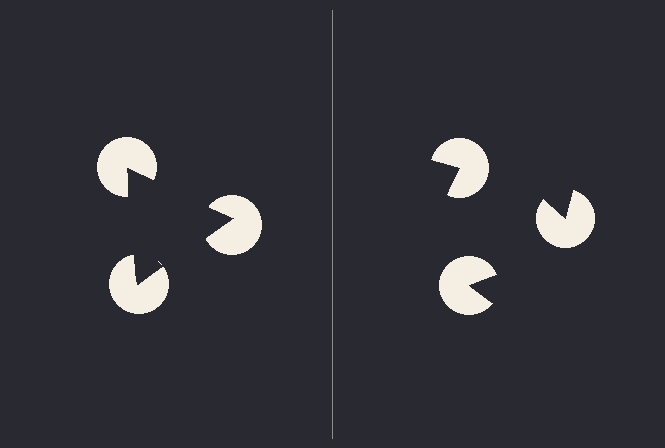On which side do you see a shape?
An illusory triangle appears on the left side. On the right side the wedge cuts are rotated, so no coherent shape forms.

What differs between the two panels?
The pac-man discs are positioned identically on both sides; only the wedge orientations differ. On the left they align to a triangle; on the right they are misaligned.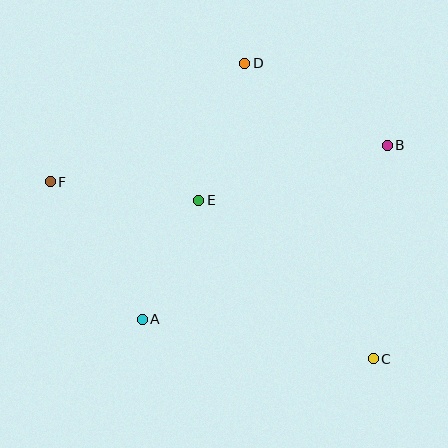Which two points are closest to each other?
Points A and E are closest to each other.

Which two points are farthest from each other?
Points C and F are farthest from each other.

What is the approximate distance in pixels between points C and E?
The distance between C and E is approximately 236 pixels.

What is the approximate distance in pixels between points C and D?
The distance between C and D is approximately 322 pixels.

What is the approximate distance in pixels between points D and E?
The distance between D and E is approximately 145 pixels.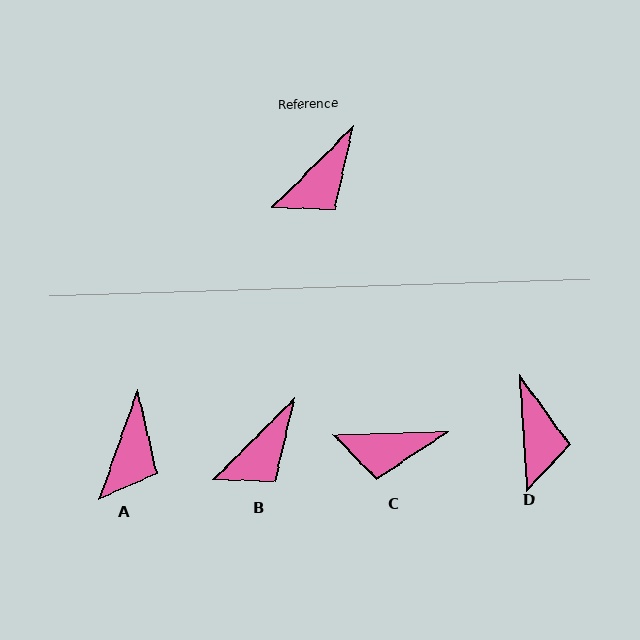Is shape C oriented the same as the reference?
No, it is off by about 44 degrees.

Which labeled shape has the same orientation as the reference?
B.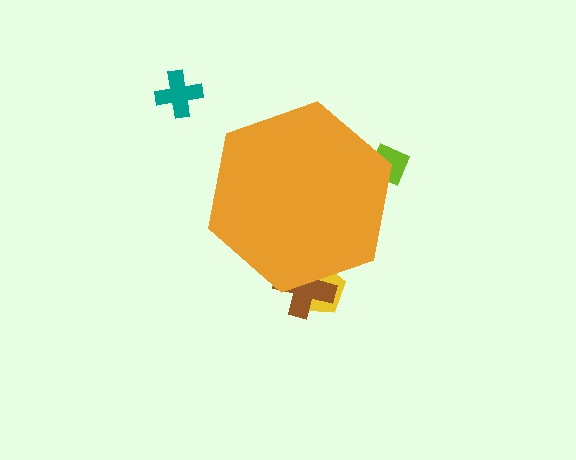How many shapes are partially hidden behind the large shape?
3 shapes are partially hidden.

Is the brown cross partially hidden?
Yes, the brown cross is partially hidden behind the orange hexagon.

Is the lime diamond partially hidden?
Yes, the lime diamond is partially hidden behind the orange hexagon.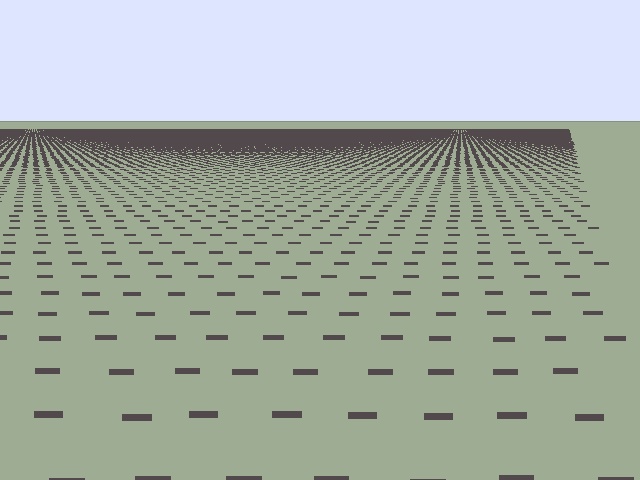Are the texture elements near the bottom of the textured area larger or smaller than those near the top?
Larger. Near the bottom, elements are closer to the viewer and appear at a bigger on-screen size.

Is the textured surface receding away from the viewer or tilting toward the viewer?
The surface is receding away from the viewer. Texture elements get smaller and denser toward the top.